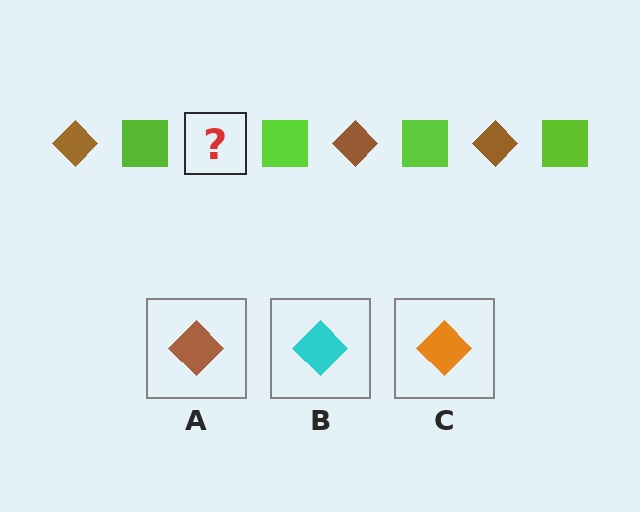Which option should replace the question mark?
Option A.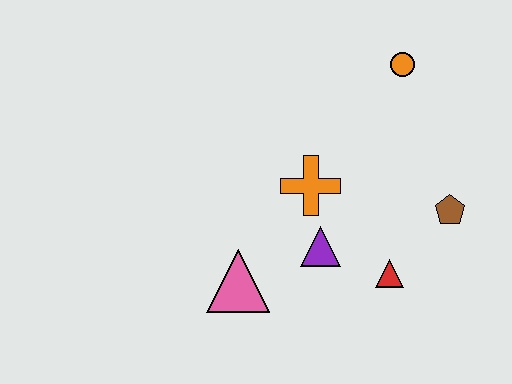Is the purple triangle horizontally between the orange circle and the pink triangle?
Yes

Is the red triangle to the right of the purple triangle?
Yes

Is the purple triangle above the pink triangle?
Yes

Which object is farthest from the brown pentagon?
The pink triangle is farthest from the brown pentagon.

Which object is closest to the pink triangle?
The purple triangle is closest to the pink triangle.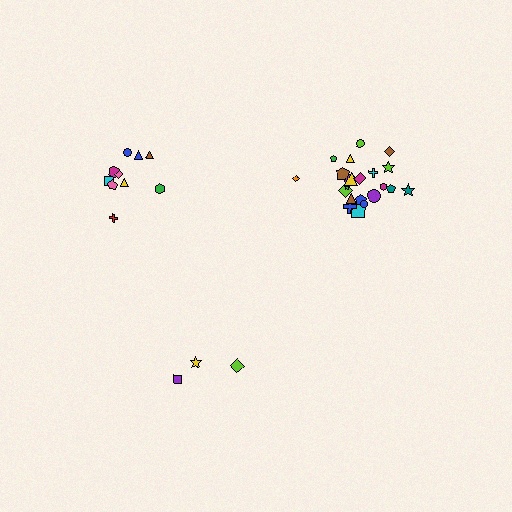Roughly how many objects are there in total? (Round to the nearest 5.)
Roughly 35 objects in total.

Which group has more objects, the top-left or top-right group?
The top-right group.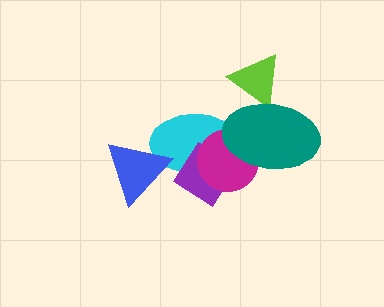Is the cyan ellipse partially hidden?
Yes, it is partially covered by another shape.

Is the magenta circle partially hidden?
Yes, it is partially covered by another shape.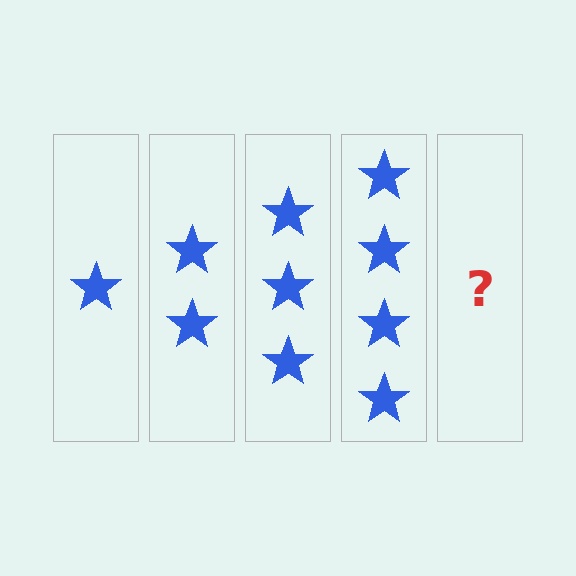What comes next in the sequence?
The next element should be 5 stars.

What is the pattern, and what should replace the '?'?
The pattern is that each step adds one more star. The '?' should be 5 stars.